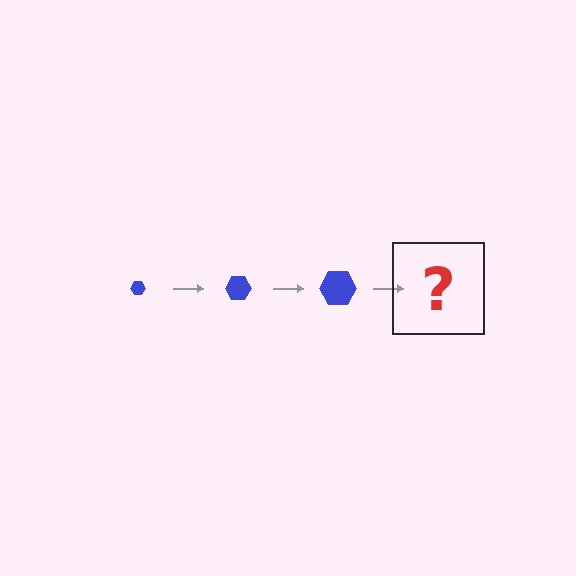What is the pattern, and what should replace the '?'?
The pattern is that the hexagon gets progressively larger each step. The '?' should be a blue hexagon, larger than the previous one.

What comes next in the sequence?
The next element should be a blue hexagon, larger than the previous one.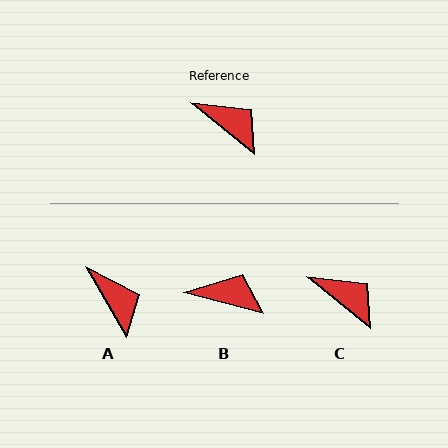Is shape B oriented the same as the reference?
No, it is off by about 24 degrees.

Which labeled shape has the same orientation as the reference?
C.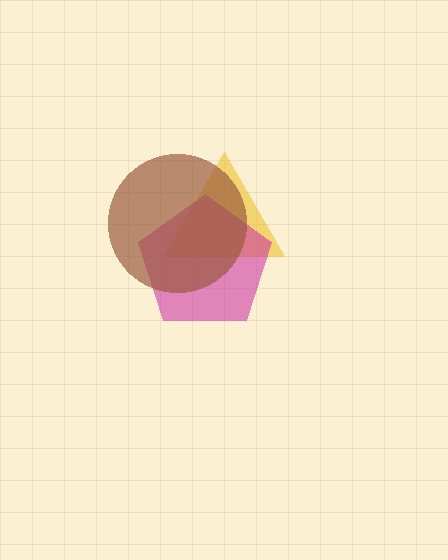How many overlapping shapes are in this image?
There are 3 overlapping shapes in the image.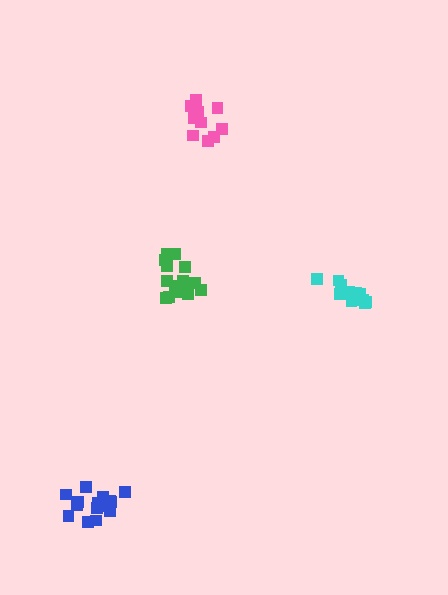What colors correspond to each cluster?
The clusters are colored: cyan, blue, green, pink.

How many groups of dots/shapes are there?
There are 4 groups.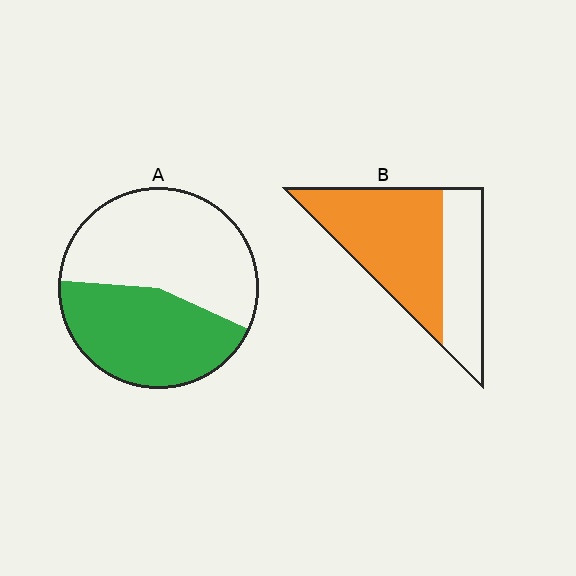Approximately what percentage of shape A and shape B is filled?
A is approximately 45% and B is approximately 65%.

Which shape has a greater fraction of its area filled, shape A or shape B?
Shape B.